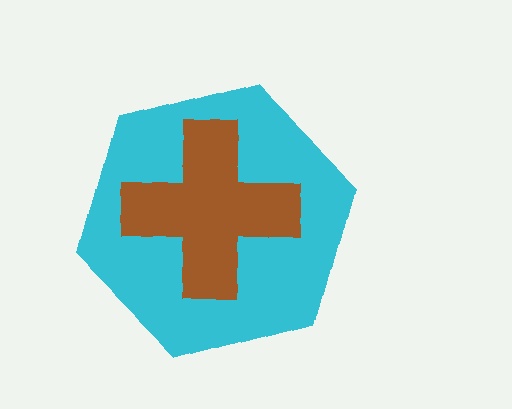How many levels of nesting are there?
2.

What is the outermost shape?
The cyan hexagon.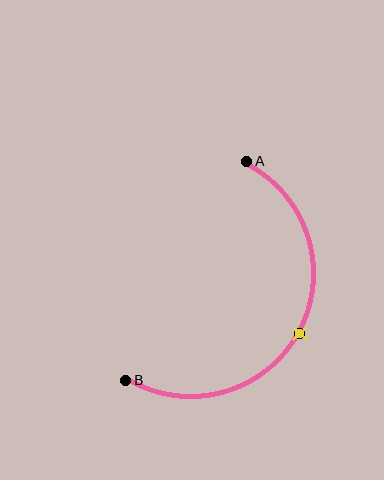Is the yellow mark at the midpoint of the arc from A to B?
Yes. The yellow mark lies on the arc at equal arc-length from both A and B — it is the arc midpoint.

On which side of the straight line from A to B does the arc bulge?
The arc bulges to the right of the straight line connecting A and B.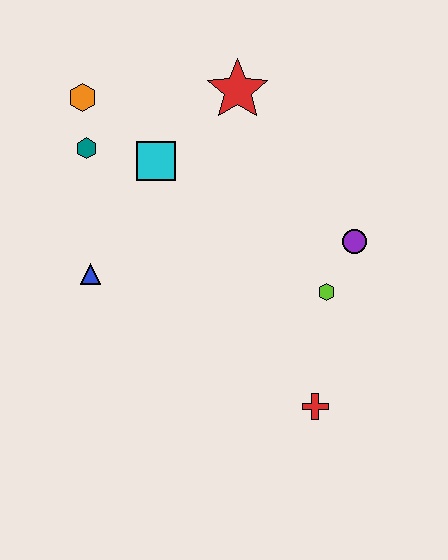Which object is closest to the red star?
The cyan square is closest to the red star.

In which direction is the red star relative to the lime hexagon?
The red star is above the lime hexagon.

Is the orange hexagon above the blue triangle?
Yes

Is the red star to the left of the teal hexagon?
No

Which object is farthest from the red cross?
The orange hexagon is farthest from the red cross.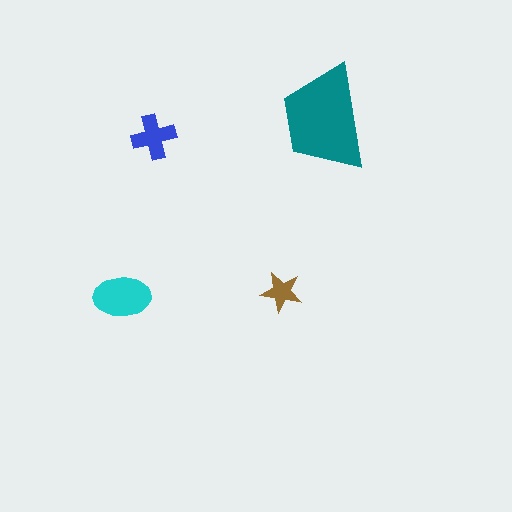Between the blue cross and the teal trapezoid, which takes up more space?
The teal trapezoid.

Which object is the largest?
The teal trapezoid.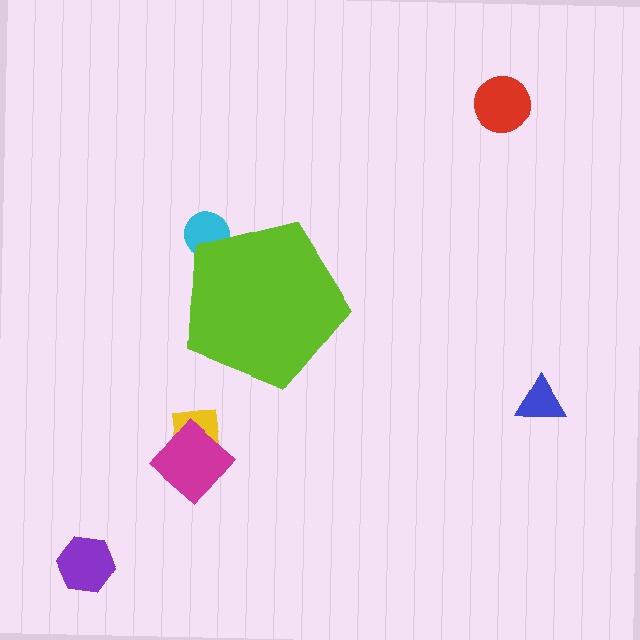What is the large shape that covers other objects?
A lime pentagon.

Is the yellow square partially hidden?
No, the yellow square is fully visible.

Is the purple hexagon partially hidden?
No, the purple hexagon is fully visible.